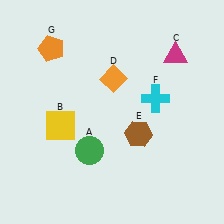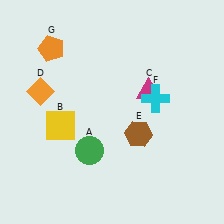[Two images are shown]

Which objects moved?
The objects that moved are: the magenta triangle (C), the orange diamond (D).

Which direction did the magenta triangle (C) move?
The magenta triangle (C) moved down.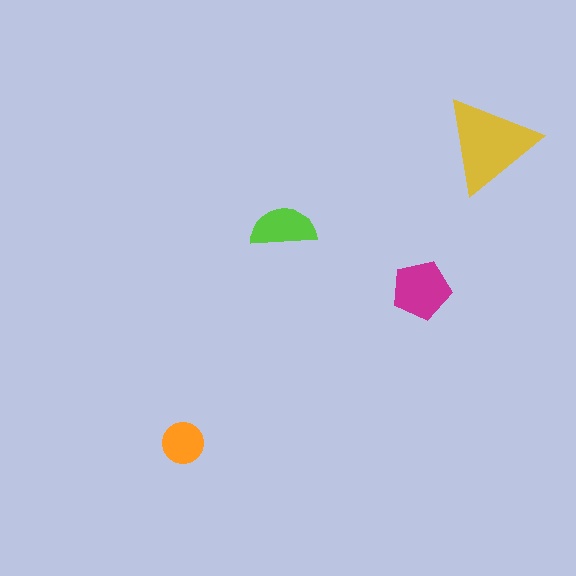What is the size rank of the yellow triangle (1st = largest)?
1st.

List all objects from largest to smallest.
The yellow triangle, the magenta pentagon, the lime semicircle, the orange circle.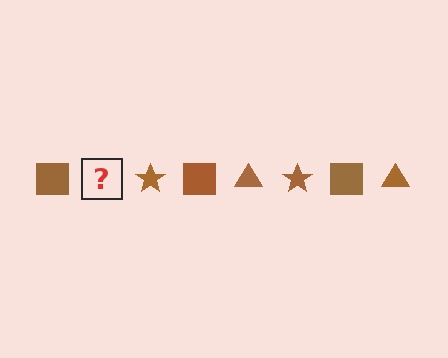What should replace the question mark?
The question mark should be replaced with a brown triangle.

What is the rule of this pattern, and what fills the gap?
The rule is that the pattern cycles through square, triangle, star shapes in brown. The gap should be filled with a brown triangle.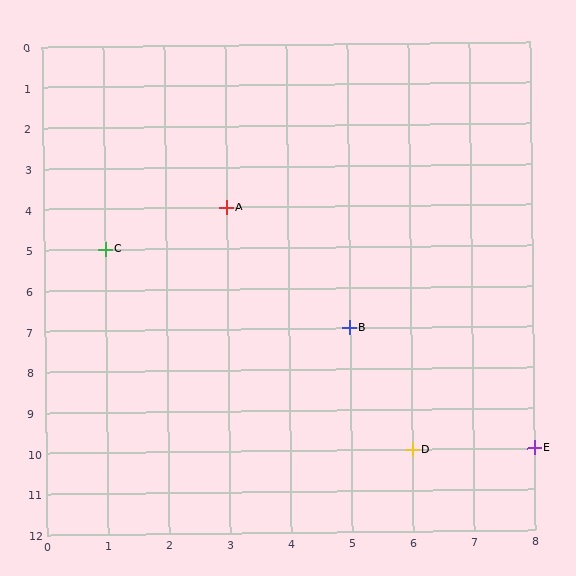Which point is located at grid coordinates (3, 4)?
Point A is at (3, 4).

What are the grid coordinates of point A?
Point A is at grid coordinates (3, 4).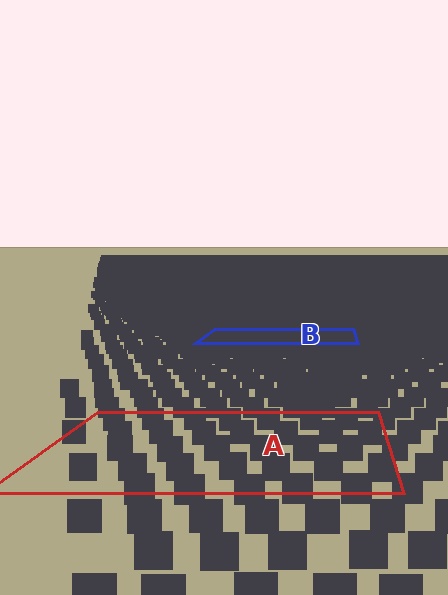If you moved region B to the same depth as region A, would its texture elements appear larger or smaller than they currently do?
They would appear larger. At a closer depth, the same texture elements are projected at a bigger on-screen size.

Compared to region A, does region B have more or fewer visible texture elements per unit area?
Region B has more texture elements per unit area — they are packed more densely because it is farther away.